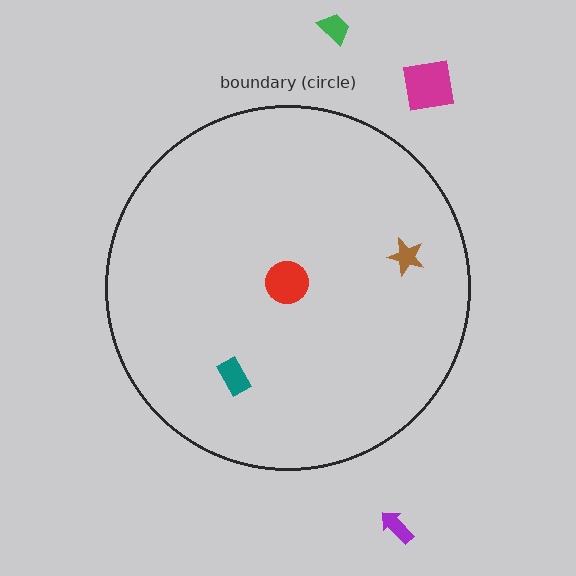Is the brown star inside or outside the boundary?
Inside.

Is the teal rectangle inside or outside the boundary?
Inside.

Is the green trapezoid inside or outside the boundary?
Outside.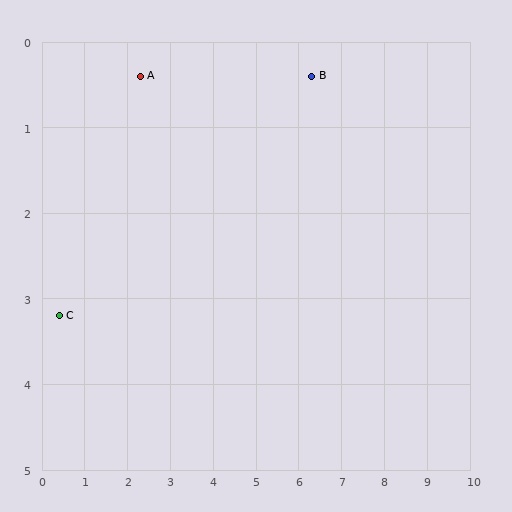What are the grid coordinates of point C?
Point C is at approximately (0.4, 3.2).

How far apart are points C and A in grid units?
Points C and A are about 3.4 grid units apart.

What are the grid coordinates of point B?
Point B is at approximately (6.3, 0.4).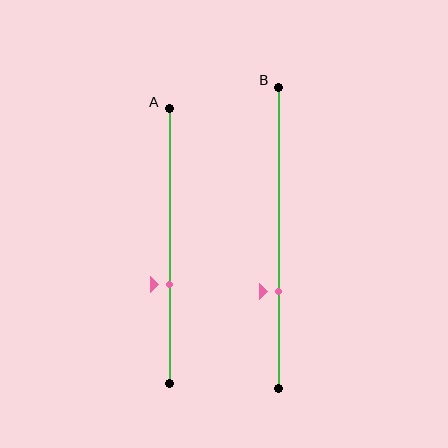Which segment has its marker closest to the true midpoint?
Segment A has its marker closest to the true midpoint.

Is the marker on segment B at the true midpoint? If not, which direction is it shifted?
No, the marker on segment B is shifted downward by about 18% of the segment length.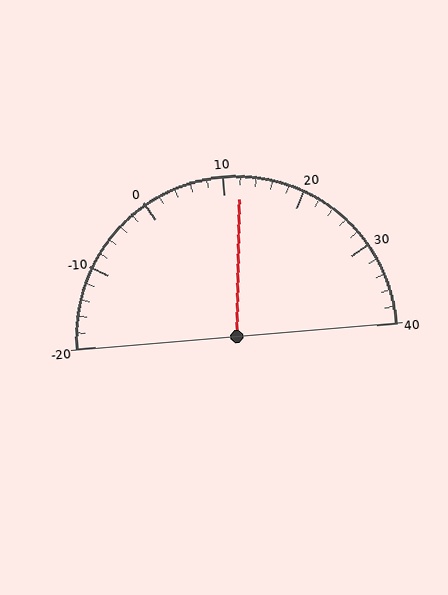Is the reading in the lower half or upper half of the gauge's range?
The reading is in the upper half of the range (-20 to 40).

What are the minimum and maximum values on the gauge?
The gauge ranges from -20 to 40.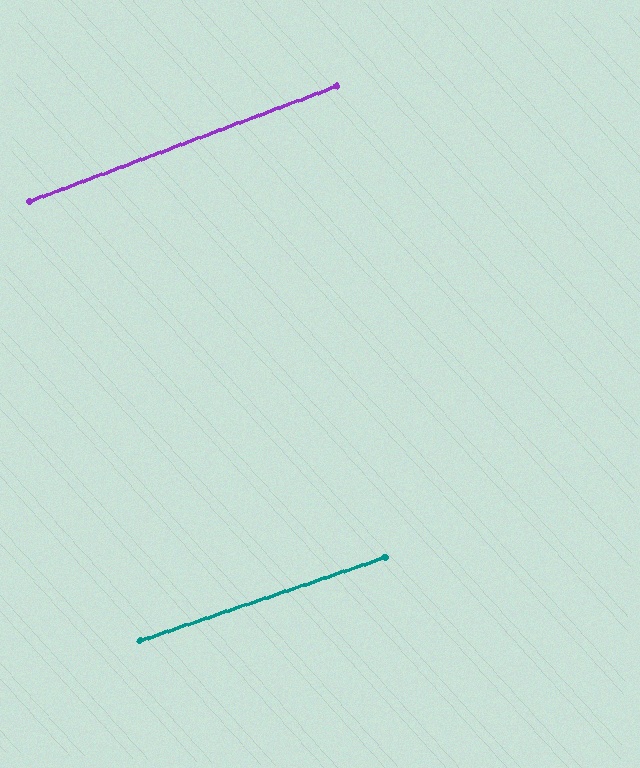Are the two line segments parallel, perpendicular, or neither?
Parallel — their directions differ by only 1.9°.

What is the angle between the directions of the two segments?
Approximately 2 degrees.